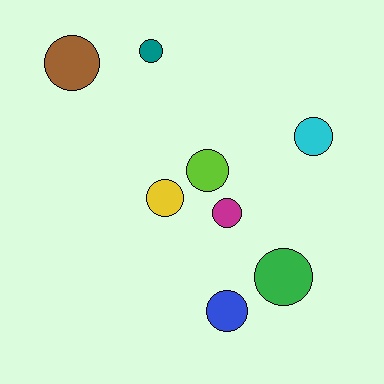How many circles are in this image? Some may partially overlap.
There are 8 circles.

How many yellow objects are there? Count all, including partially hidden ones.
There is 1 yellow object.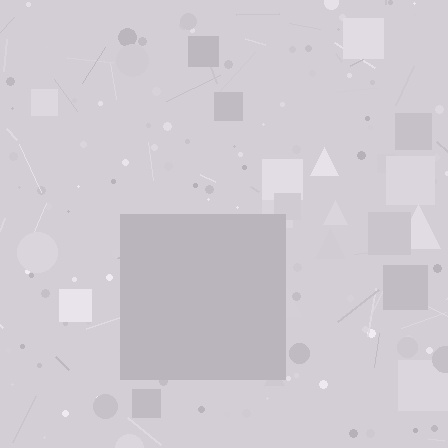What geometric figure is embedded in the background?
A square is embedded in the background.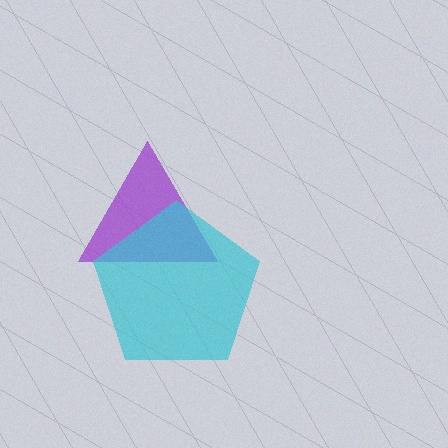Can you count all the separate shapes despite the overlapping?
Yes, there are 2 separate shapes.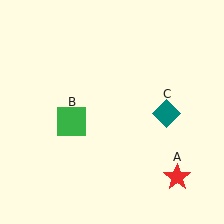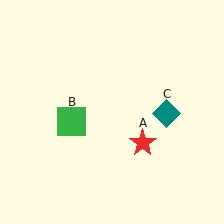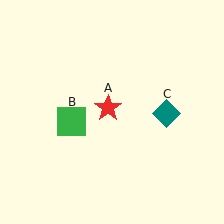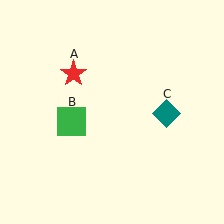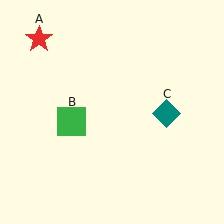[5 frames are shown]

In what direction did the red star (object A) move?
The red star (object A) moved up and to the left.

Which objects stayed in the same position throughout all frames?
Green square (object B) and teal diamond (object C) remained stationary.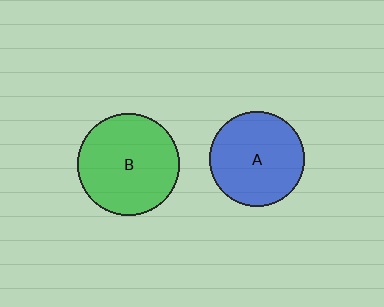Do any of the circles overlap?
No, none of the circles overlap.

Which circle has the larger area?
Circle B (green).